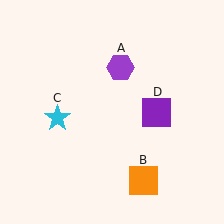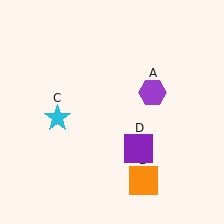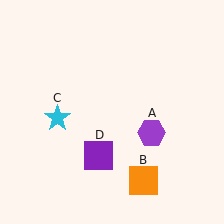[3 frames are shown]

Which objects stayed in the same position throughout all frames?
Orange square (object B) and cyan star (object C) remained stationary.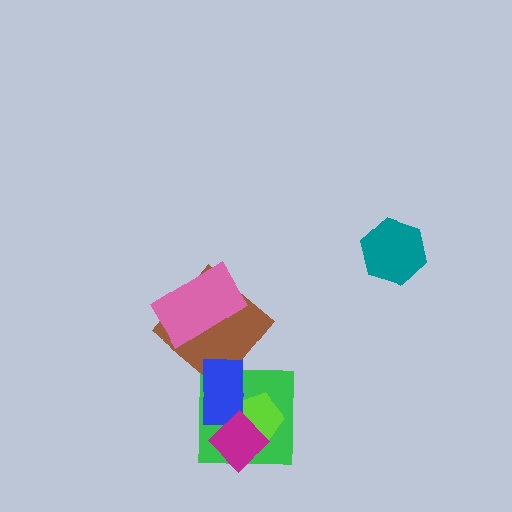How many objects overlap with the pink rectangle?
1 object overlaps with the pink rectangle.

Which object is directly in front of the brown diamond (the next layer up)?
The blue rectangle is directly in front of the brown diamond.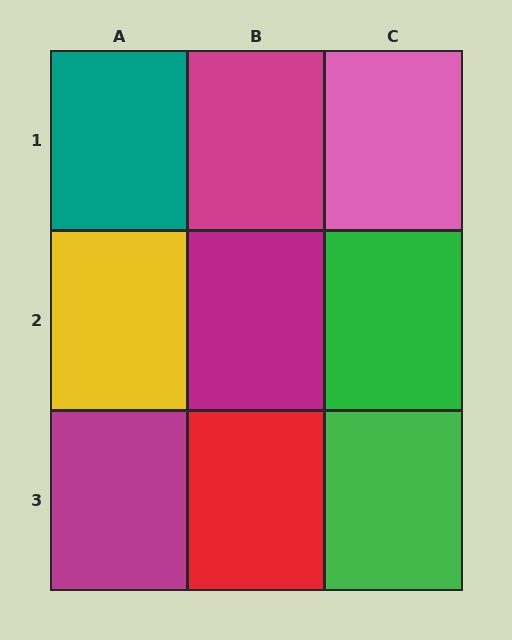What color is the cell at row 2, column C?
Green.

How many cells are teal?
1 cell is teal.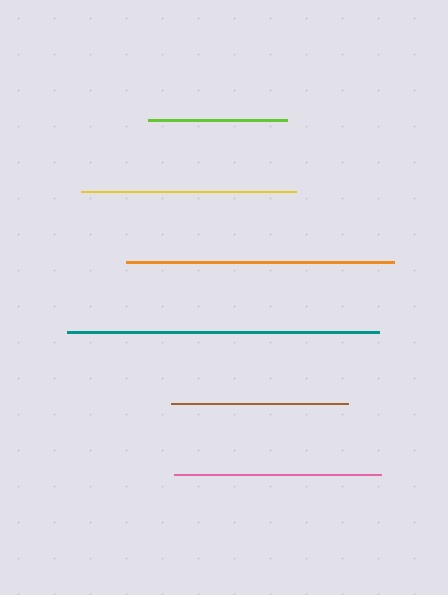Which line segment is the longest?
The teal line is the longest at approximately 311 pixels.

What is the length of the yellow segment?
The yellow segment is approximately 215 pixels long.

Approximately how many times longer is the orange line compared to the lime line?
The orange line is approximately 1.9 times the length of the lime line.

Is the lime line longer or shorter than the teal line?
The teal line is longer than the lime line.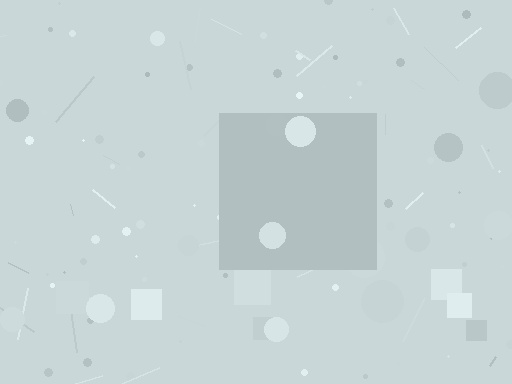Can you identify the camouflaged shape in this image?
The camouflaged shape is a square.